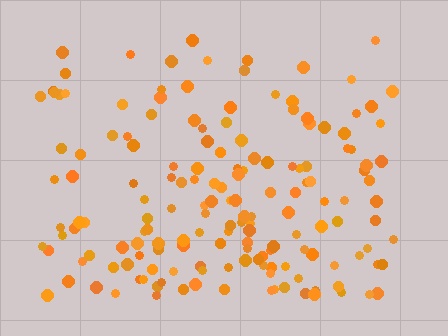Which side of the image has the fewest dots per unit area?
The top.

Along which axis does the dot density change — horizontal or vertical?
Vertical.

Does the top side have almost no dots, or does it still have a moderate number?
Still a moderate number, just noticeably fewer than the bottom.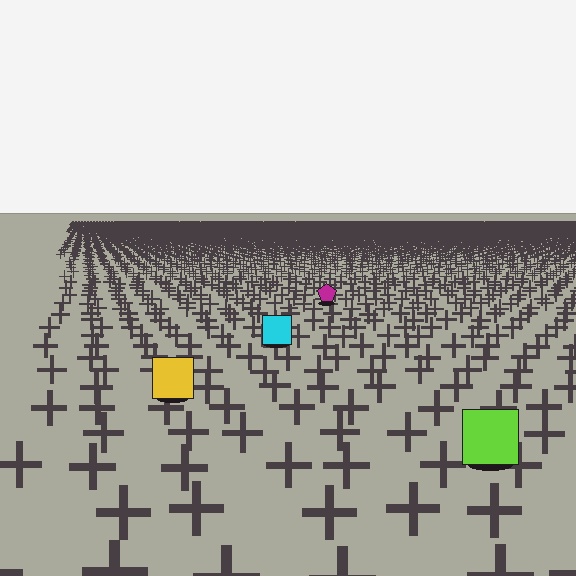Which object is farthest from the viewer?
The magenta pentagon is farthest from the viewer. It appears smaller and the ground texture around it is denser.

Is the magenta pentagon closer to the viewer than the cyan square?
No. The cyan square is closer — you can tell from the texture gradient: the ground texture is coarser near it.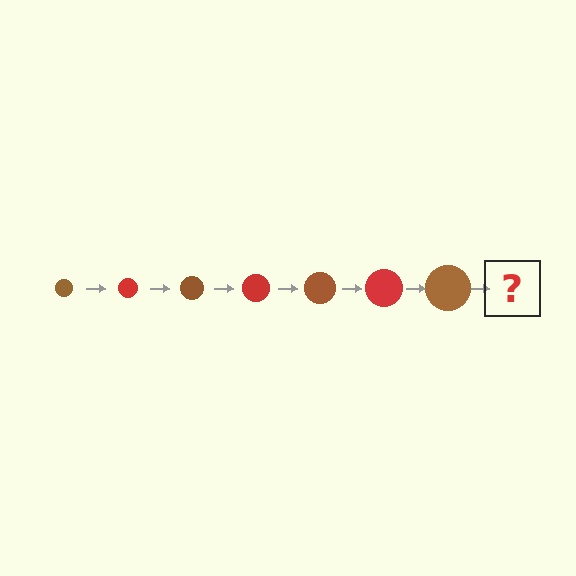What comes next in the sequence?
The next element should be a red circle, larger than the previous one.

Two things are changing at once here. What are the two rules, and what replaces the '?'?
The two rules are that the circle grows larger each step and the color cycles through brown and red. The '?' should be a red circle, larger than the previous one.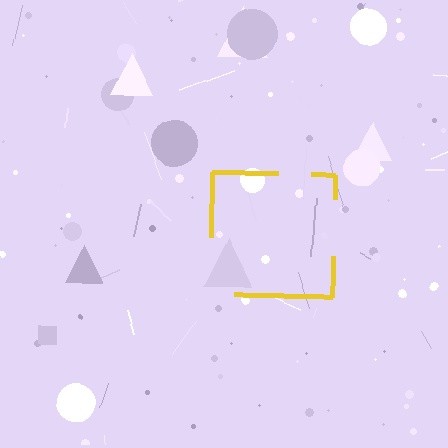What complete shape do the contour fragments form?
The contour fragments form a square.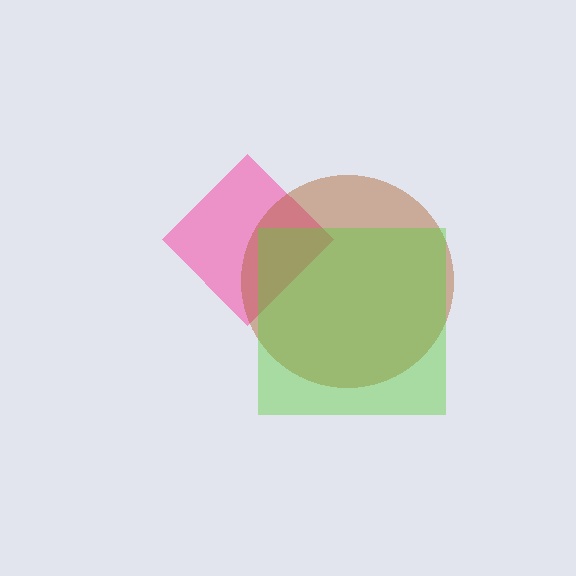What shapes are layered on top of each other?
The layered shapes are: a pink diamond, a brown circle, a lime square.